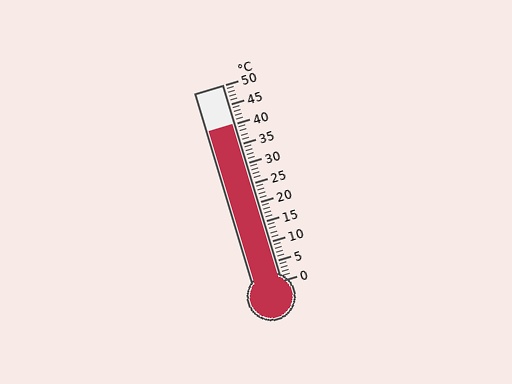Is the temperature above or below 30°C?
The temperature is above 30°C.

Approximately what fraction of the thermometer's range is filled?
The thermometer is filled to approximately 80% of its range.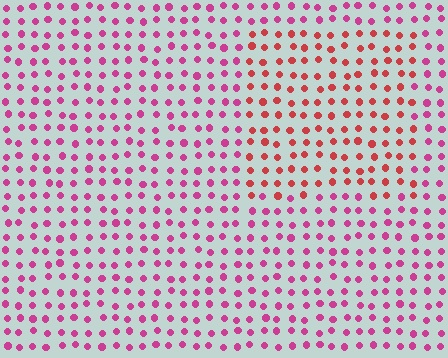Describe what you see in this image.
The image is filled with small magenta elements in a uniform arrangement. A rectangle-shaped region is visible where the elements are tinted to a slightly different hue, forming a subtle color boundary.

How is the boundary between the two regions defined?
The boundary is defined purely by a slight shift in hue (about 34 degrees). Spacing, size, and orientation are identical on both sides.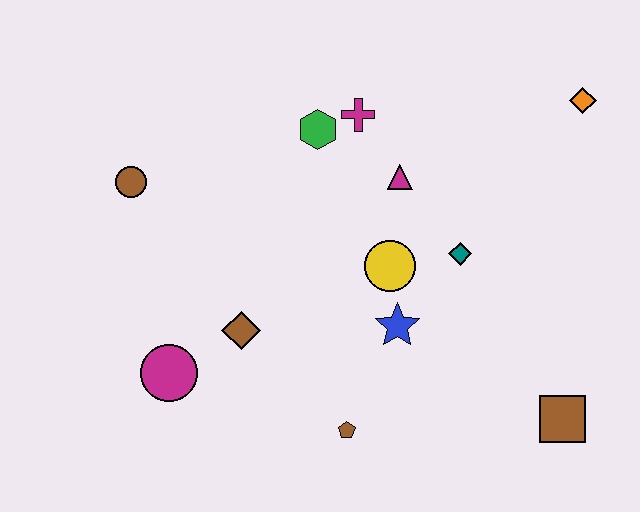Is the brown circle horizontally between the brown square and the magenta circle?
No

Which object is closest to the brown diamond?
The magenta circle is closest to the brown diamond.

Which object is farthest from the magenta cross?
The brown square is farthest from the magenta cross.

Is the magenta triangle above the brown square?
Yes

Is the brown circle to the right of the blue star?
No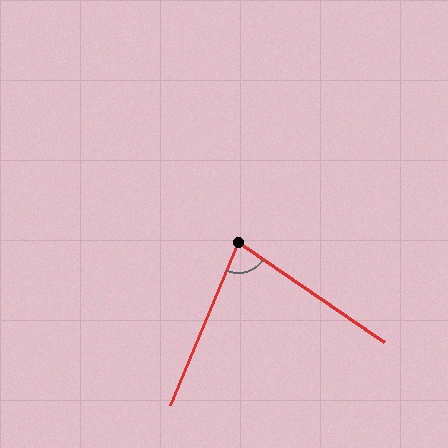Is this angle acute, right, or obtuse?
It is acute.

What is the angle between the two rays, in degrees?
Approximately 78 degrees.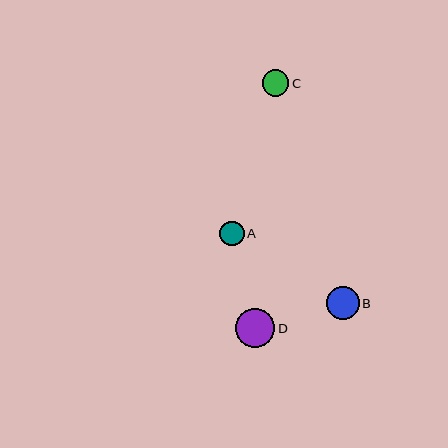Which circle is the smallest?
Circle A is the smallest with a size of approximately 25 pixels.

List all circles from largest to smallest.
From largest to smallest: D, B, C, A.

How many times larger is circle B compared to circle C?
Circle B is approximately 1.2 times the size of circle C.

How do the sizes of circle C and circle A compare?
Circle C and circle A are approximately the same size.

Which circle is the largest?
Circle D is the largest with a size of approximately 40 pixels.